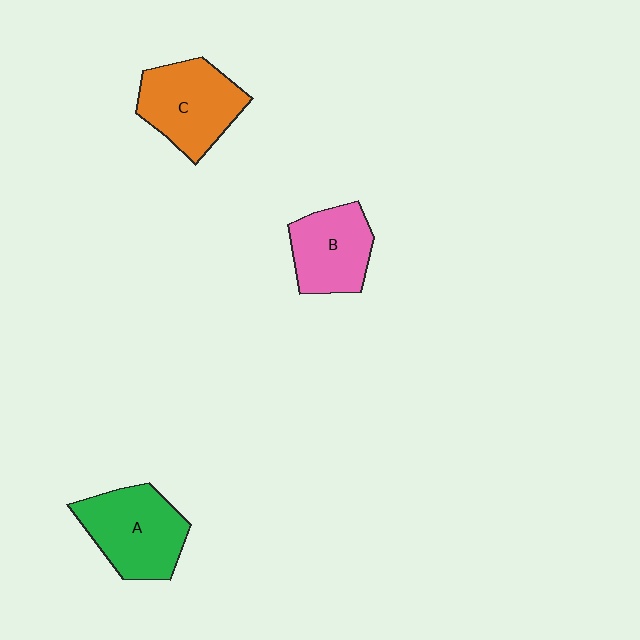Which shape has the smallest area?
Shape B (pink).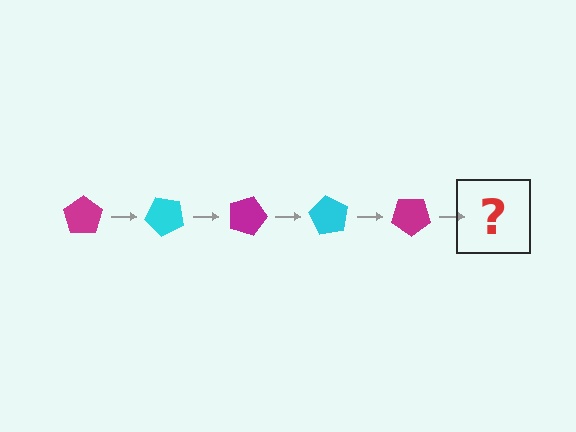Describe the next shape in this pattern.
It should be a cyan pentagon, rotated 225 degrees from the start.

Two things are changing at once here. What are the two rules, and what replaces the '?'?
The two rules are that it rotates 45 degrees each step and the color cycles through magenta and cyan. The '?' should be a cyan pentagon, rotated 225 degrees from the start.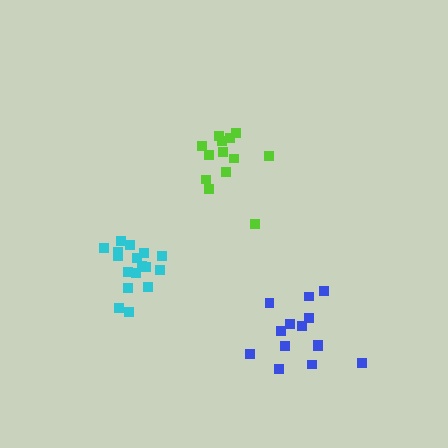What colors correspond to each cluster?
The clusters are colored: lime, blue, cyan.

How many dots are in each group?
Group 1: 13 dots, Group 2: 14 dots, Group 3: 17 dots (44 total).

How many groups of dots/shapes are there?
There are 3 groups.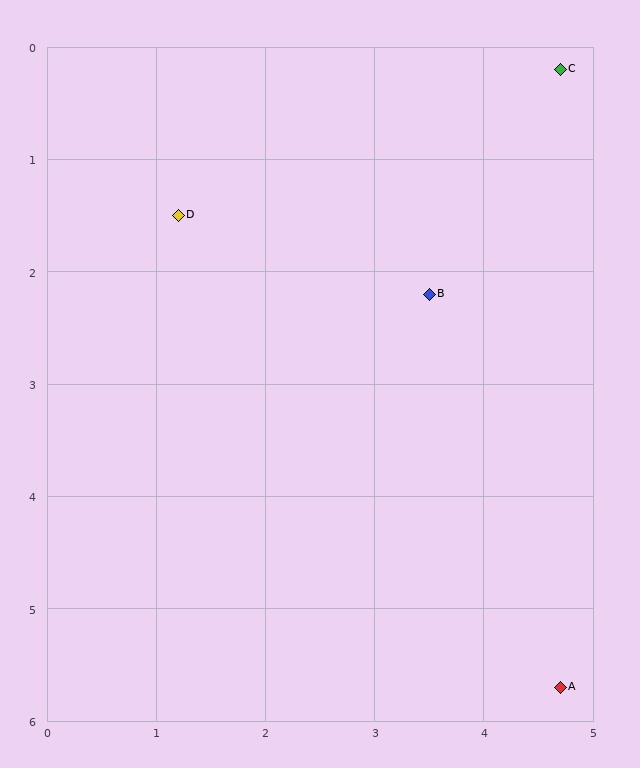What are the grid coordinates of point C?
Point C is at approximately (4.7, 0.2).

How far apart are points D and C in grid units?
Points D and C are about 3.7 grid units apart.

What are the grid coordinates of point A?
Point A is at approximately (4.7, 5.7).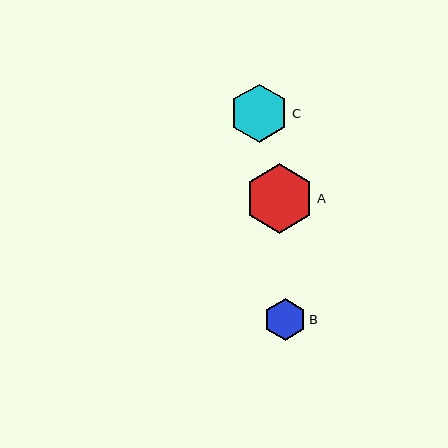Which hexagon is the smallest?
Hexagon B is the smallest with a size of approximately 42 pixels.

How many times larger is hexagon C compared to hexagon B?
Hexagon C is approximately 1.4 times the size of hexagon B.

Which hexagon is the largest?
Hexagon A is the largest with a size of approximately 69 pixels.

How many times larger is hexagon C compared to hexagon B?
Hexagon C is approximately 1.4 times the size of hexagon B.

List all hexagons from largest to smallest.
From largest to smallest: A, C, B.